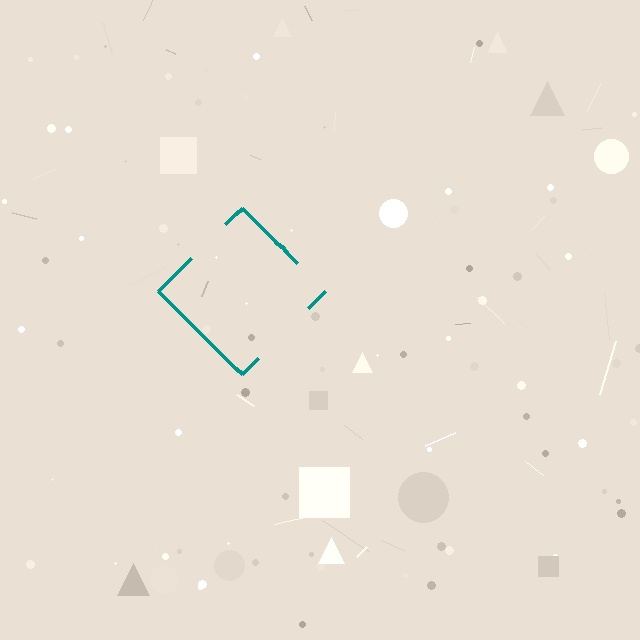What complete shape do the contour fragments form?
The contour fragments form a diamond.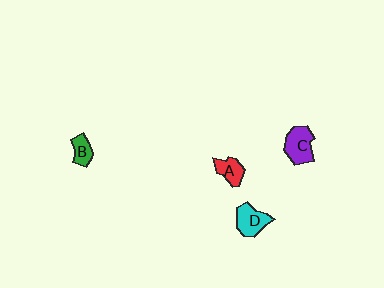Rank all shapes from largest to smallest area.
From largest to smallest: C (purple), D (cyan), A (red), B (green).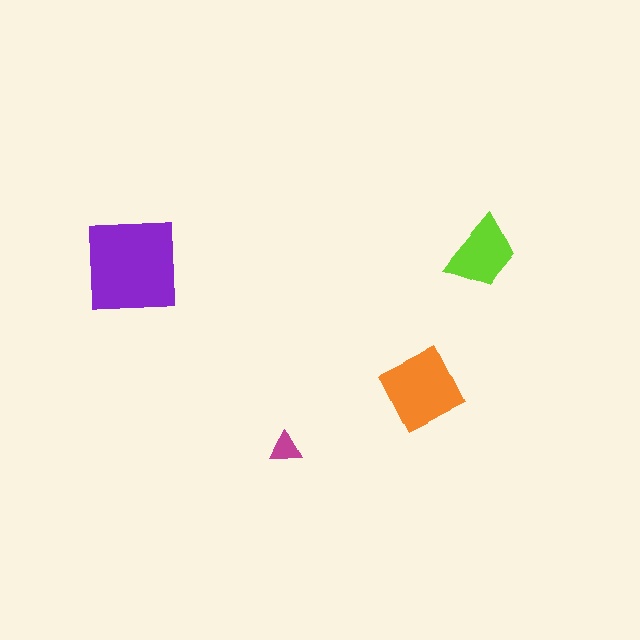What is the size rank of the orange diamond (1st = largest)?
2nd.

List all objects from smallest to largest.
The magenta triangle, the lime trapezoid, the orange diamond, the purple square.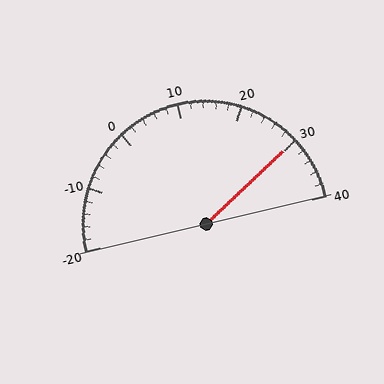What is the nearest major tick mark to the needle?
The nearest major tick mark is 30.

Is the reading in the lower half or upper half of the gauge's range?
The reading is in the upper half of the range (-20 to 40).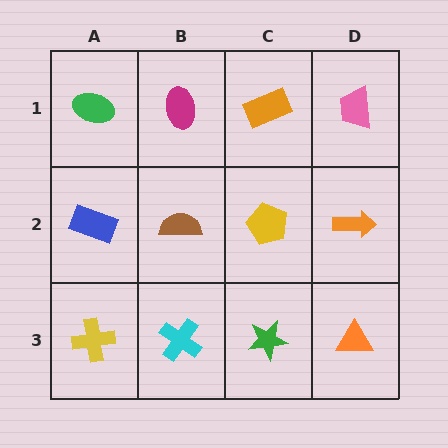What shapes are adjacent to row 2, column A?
A green ellipse (row 1, column A), a yellow cross (row 3, column A), a brown semicircle (row 2, column B).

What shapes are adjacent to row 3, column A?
A blue rectangle (row 2, column A), a cyan cross (row 3, column B).